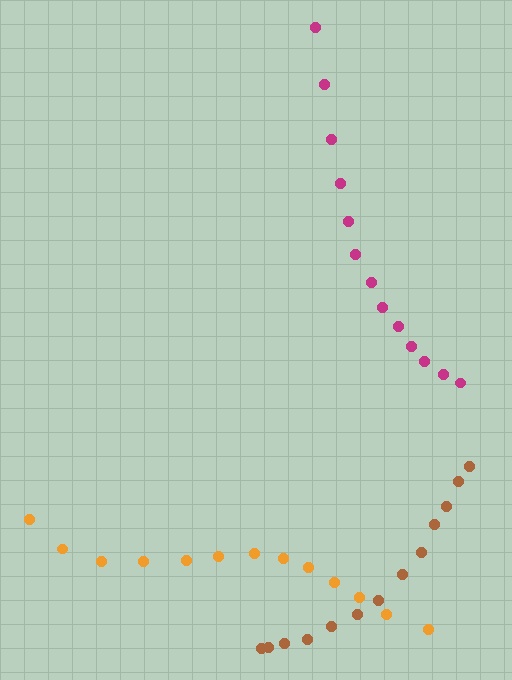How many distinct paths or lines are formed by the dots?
There are 3 distinct paths.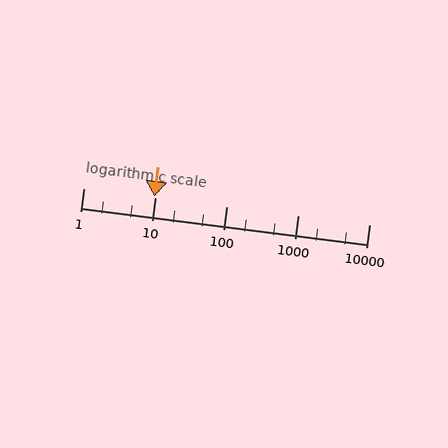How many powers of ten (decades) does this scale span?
The scale spans 4 decades, from 1 to 10000.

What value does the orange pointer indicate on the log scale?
The pointer indicates approximately 9.7.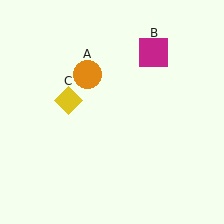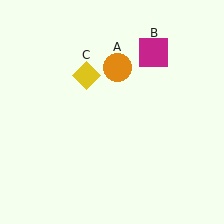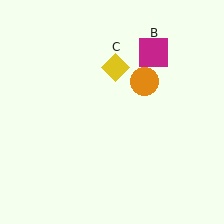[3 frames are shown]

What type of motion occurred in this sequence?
The orange circle (object A), yellow diamond (object C) rotated clockwise around the center of the scene.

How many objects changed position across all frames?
2 objects changed position: orange circle (object A), yellow diamond (object C).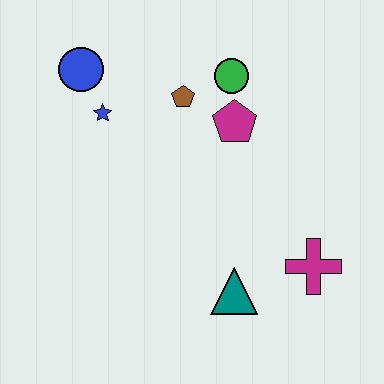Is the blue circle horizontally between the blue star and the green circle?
No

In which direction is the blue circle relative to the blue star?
The blue circle is above the blue star.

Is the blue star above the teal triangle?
Yes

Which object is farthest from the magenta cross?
The blue circle is farthest from the magenta cross.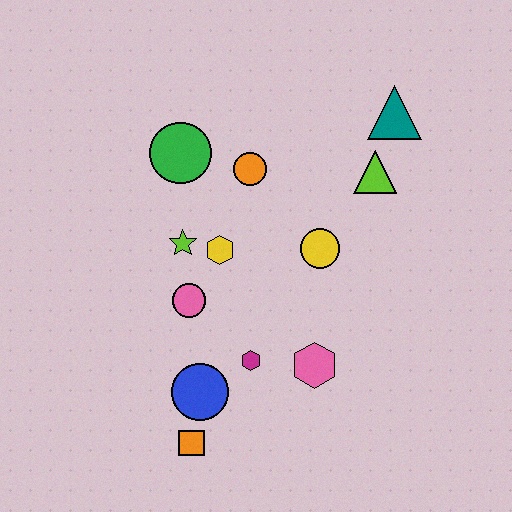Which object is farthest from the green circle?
The orange square is farthest from the green circle.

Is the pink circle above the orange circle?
No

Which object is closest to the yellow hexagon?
The lime star is closest to the yellow hexagon.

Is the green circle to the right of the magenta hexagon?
No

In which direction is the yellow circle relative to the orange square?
The yellow circle is above the orange square.